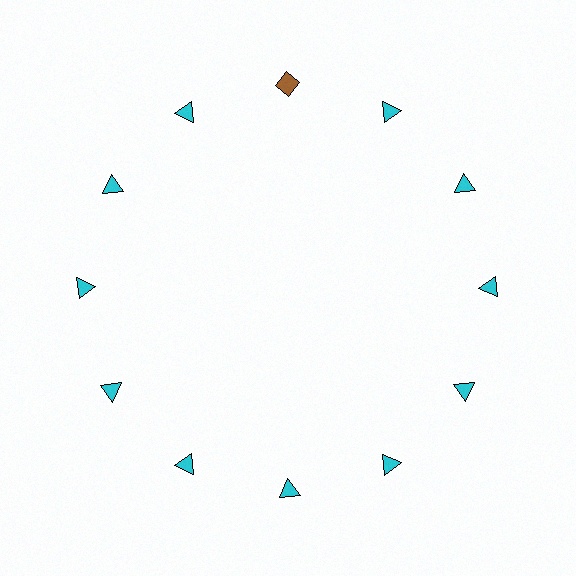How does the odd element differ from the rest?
It differs in both color (brown instead of cyan) and shape (diamond instead of triangle).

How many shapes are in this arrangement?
There are 12 shapes arranged in a ring pattern.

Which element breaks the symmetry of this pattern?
The brown diamond at roughly the 12 o'clock position breaks the symmetry. All other shapes are cyan triangles.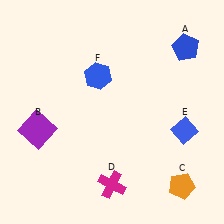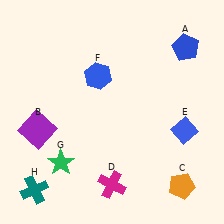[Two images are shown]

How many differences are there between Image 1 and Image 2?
There are 2 differences between the two images.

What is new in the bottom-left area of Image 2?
A green star (G) was added in the bottom-left area of Image 2.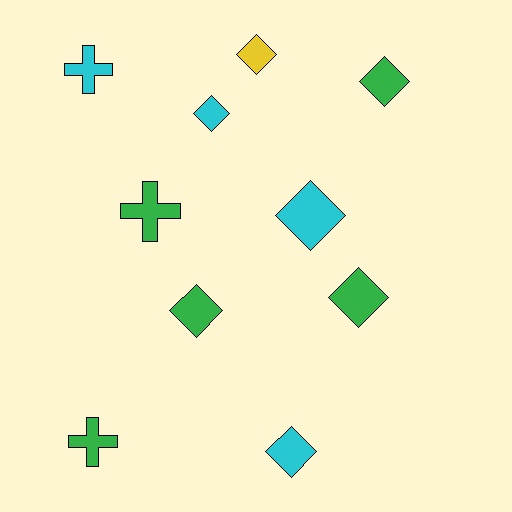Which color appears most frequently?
Green, with 5 objects.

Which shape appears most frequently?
Diamond, with 7 objects.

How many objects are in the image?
There are 10 objects.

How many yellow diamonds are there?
There is 1 yellow diamond.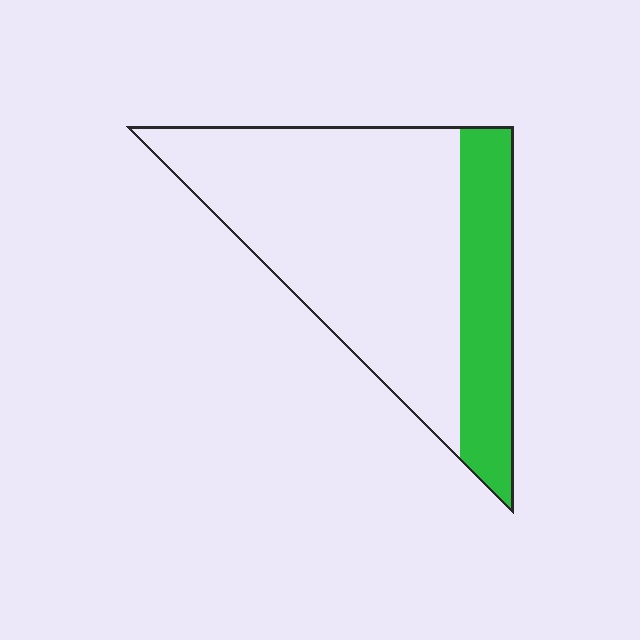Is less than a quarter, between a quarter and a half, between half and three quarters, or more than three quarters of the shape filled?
Between a quarter and a half.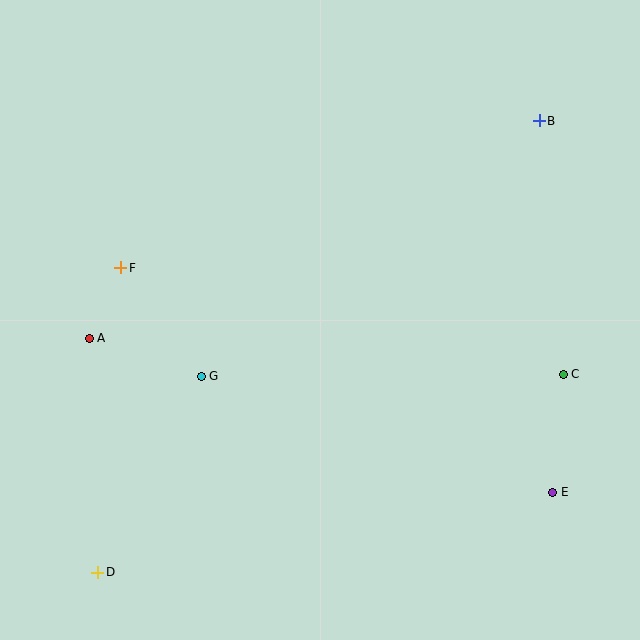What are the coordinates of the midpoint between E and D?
The midpoint between E and D is at (325, 532).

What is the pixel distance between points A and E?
The distance between A and E is 489 pixels.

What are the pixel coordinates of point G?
Point G is at (201, 376).